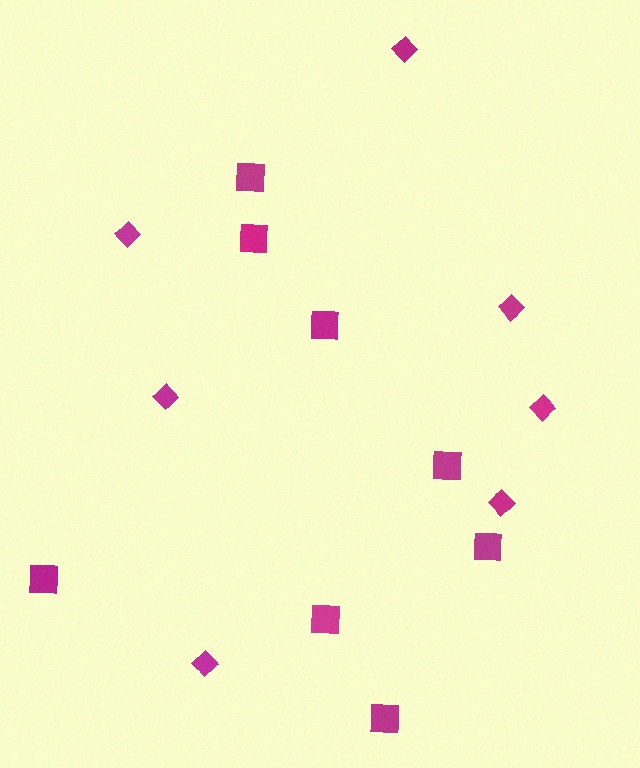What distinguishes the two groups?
There are 2 groups: one group of squares (8) and one group of diamonds (7).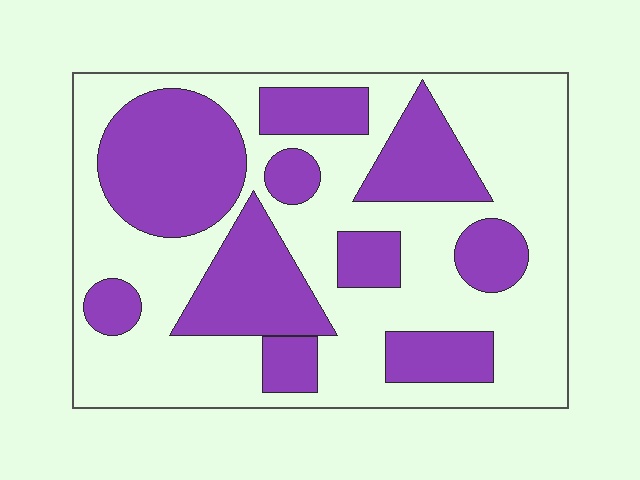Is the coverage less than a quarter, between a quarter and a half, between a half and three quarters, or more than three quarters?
Between a quarter and a half.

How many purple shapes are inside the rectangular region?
10.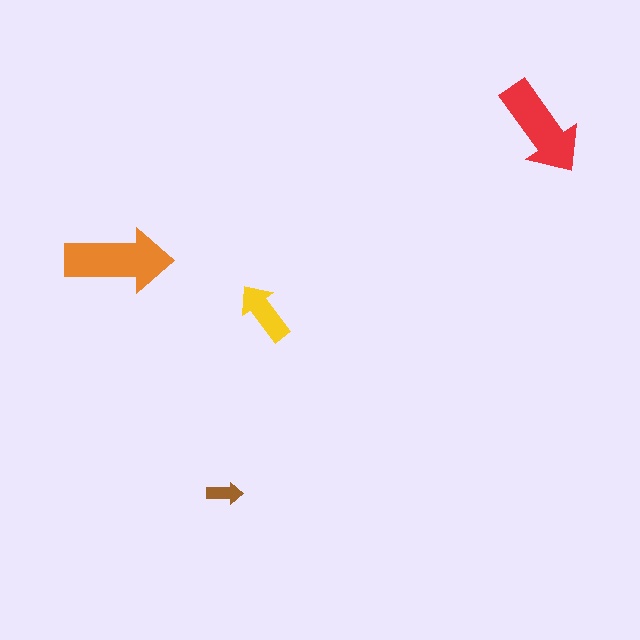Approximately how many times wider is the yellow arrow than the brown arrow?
About 1.5 times wider.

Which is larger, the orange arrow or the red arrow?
The orange one.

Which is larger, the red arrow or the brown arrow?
The red one.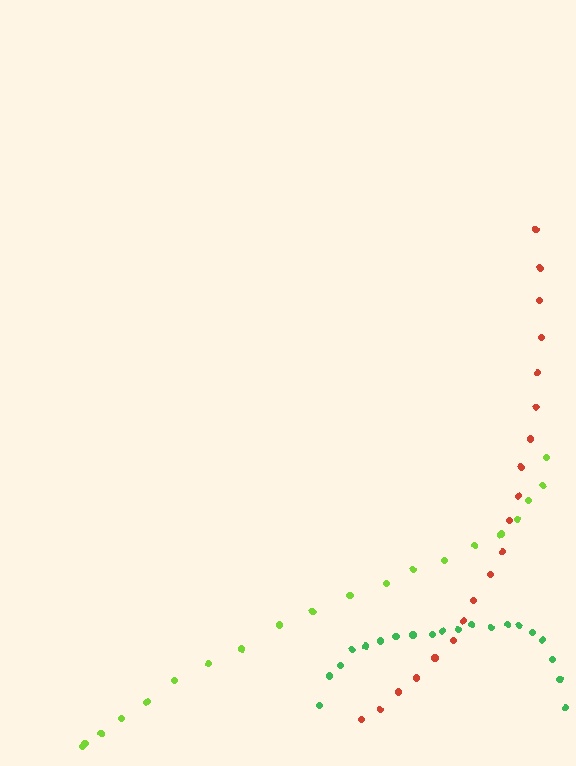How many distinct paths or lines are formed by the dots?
There are 3 distinct paths.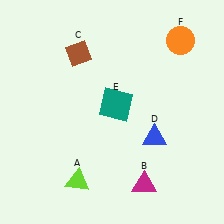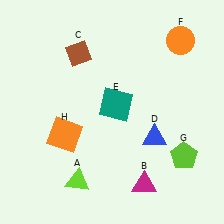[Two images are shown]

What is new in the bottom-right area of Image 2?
A lime pentagon (G) was added in the bottom-right area of Image 2.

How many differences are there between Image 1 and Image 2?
There are 2 differences between the two images.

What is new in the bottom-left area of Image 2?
An orange square (H) was added in the bottom-left area of Image 2.